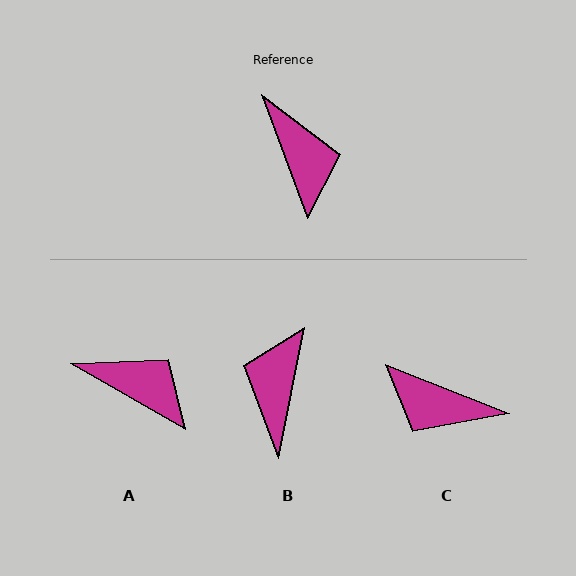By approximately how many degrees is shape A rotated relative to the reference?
Approximately 40 degrees counter-clockwise.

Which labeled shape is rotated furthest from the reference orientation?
B, about 148 degrees away.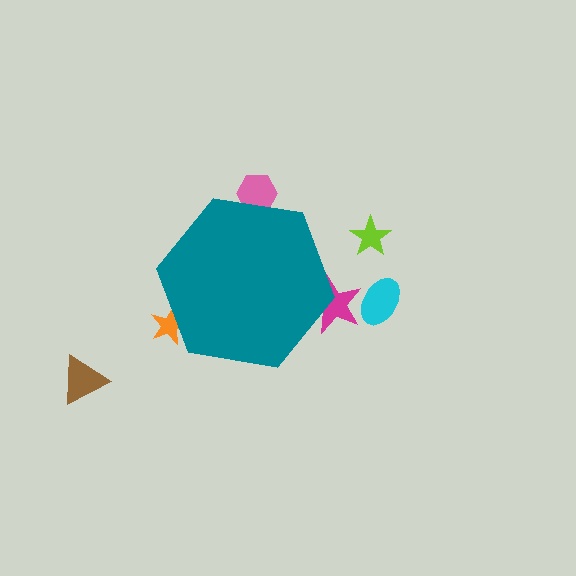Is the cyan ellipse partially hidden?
No, the cyan ellipse is fully visible.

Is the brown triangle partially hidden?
No, the brown triangle is fully visible.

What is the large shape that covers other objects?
A teal hexagon.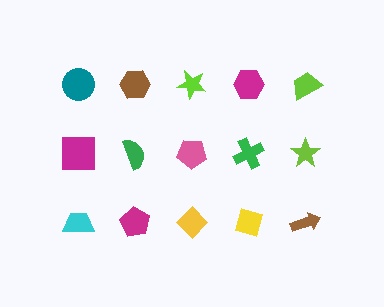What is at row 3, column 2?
A magenta pentagon.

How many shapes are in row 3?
5 shapes.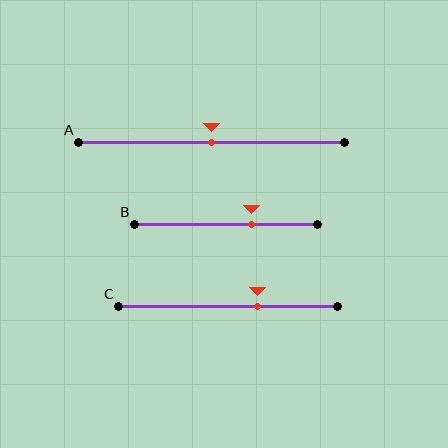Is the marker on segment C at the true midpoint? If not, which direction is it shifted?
No, the marker on segment C is shifted to the right by about 13% of the segment length.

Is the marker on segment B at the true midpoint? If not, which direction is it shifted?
No, the marker on segment B is shifted to the right by about 14% of the segment length.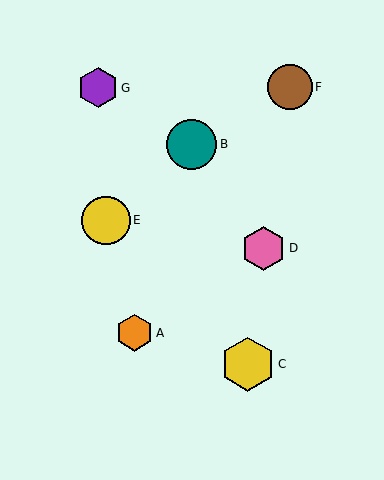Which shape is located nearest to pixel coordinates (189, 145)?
The teal circle (labeled B) at (192, 144) is nearest to that location.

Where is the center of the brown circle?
The center of the brown circle is at (290, 87).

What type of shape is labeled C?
Shape C is a yellow hexagon.